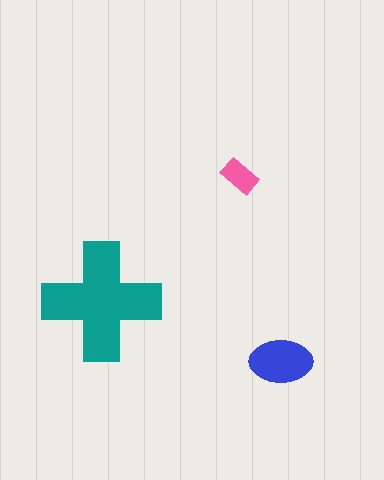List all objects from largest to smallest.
The teal cross, the blue ellipse, the pink rectangle.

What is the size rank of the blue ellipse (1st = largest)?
2nd.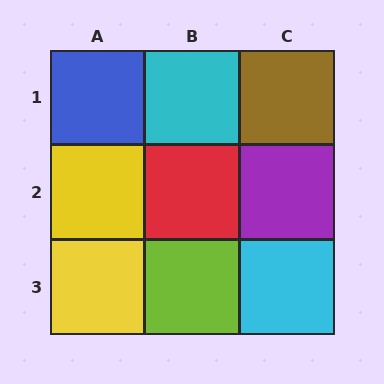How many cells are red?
1 cell is red.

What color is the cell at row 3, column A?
Yellow.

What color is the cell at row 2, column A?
Yellow.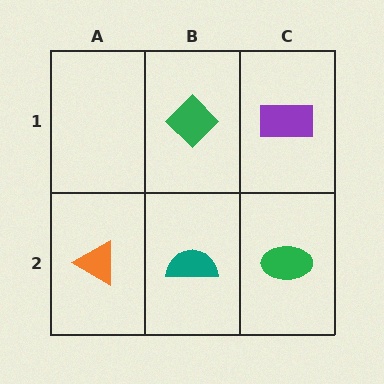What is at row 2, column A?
An orange triangle.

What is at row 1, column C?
A purple rectangle.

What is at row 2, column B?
A teal semicircle.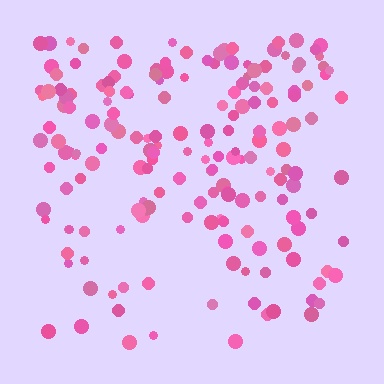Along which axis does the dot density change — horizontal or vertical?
Vertical.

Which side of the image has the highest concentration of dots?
The top.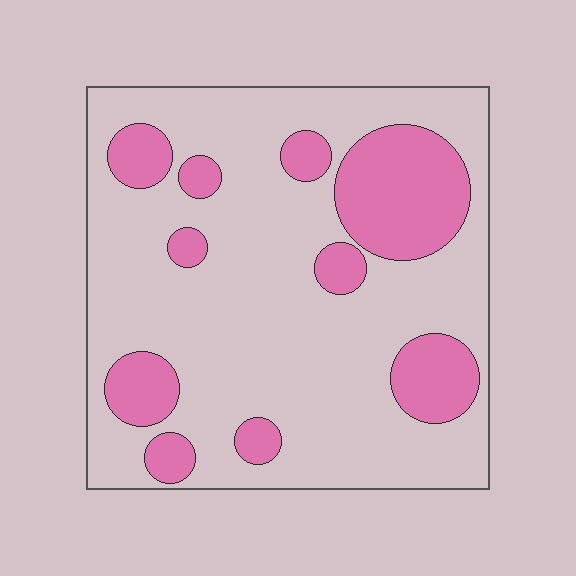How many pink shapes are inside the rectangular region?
10.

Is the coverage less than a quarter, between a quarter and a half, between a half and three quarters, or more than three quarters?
Less than a quarter.